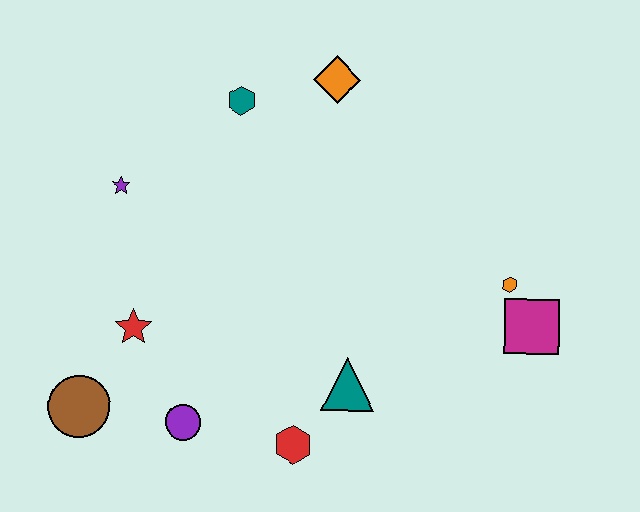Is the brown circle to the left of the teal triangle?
Yes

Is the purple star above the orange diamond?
No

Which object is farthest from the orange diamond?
The brown circle is farthest from the orange diamond.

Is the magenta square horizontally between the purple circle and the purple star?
No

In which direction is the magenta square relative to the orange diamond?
The magenta square is below the orange diamond.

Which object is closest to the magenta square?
The orange hexagon is closest to the magenta square.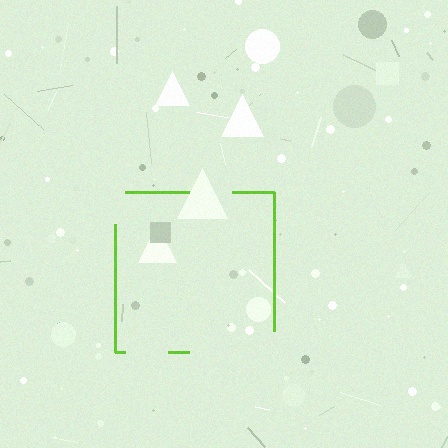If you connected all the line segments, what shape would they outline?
They would outline a square.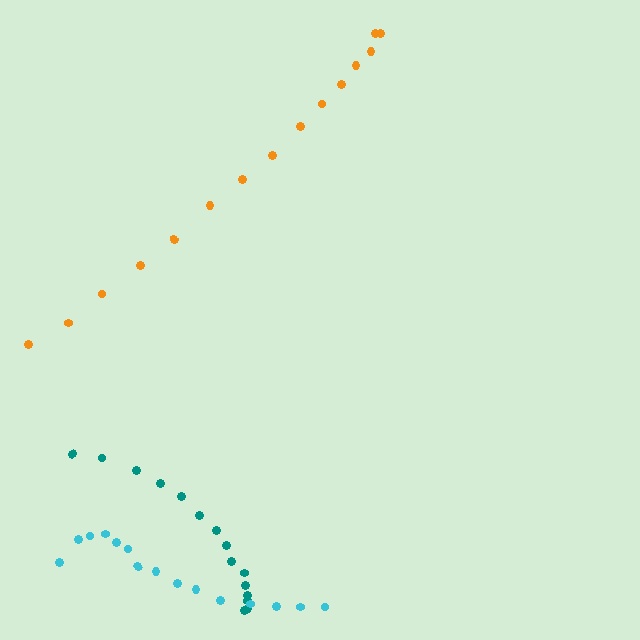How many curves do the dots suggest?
There are 3 distinct paths.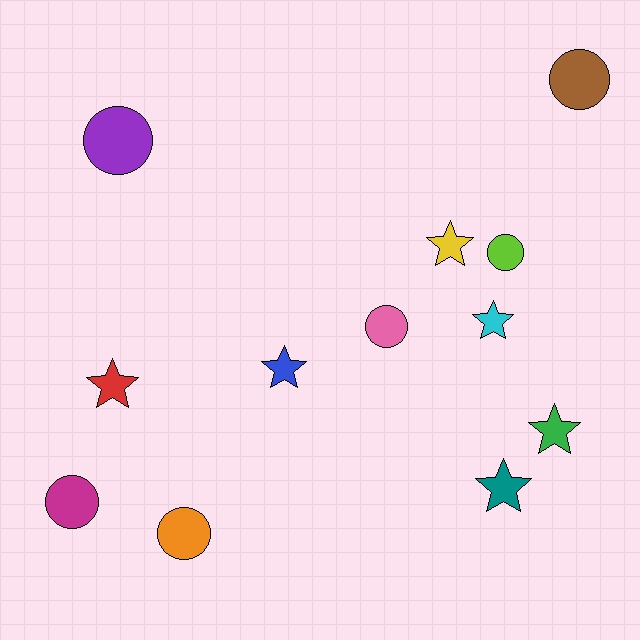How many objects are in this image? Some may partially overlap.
There are 12 objects.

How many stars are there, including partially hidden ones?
There are 6 stars.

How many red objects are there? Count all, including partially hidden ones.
There is 1 red object.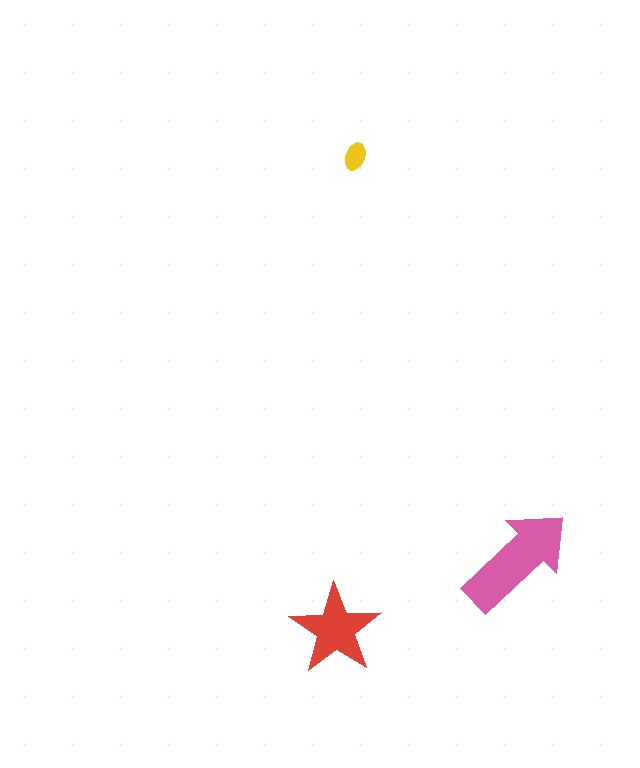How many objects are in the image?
There are 3 objects in the image.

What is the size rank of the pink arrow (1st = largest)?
1st.